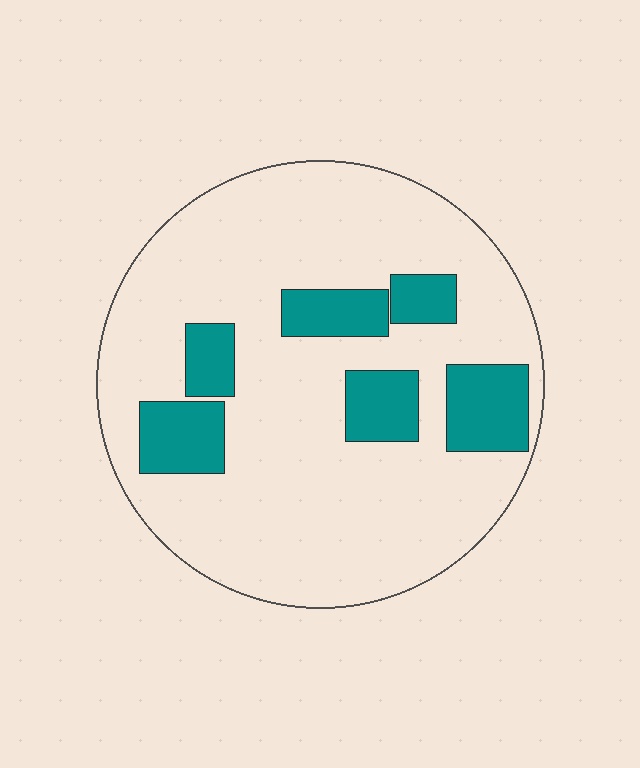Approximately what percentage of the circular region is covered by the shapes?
Approximately 20%.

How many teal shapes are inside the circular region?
6.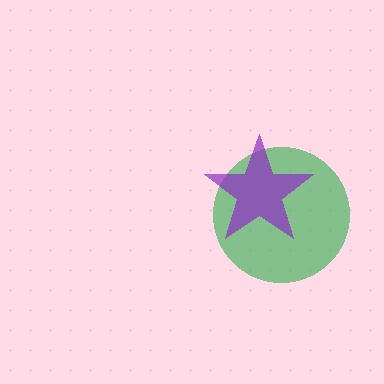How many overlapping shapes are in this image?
There are 2 overlapping shapes in the image.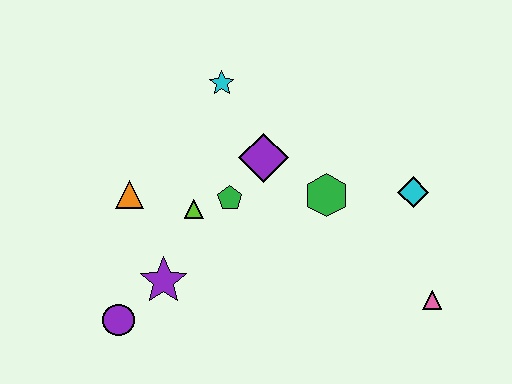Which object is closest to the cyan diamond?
The green hexagon is closest to the cyan diamond.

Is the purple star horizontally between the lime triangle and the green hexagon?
No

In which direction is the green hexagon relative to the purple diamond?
The green hexagon is to the right of the purple diamond.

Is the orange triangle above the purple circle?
Yes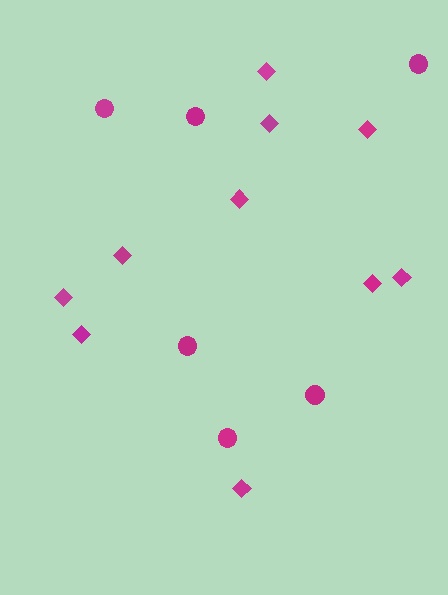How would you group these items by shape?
There are 2 groups: one group of circles (6) and one group of diamonds (10).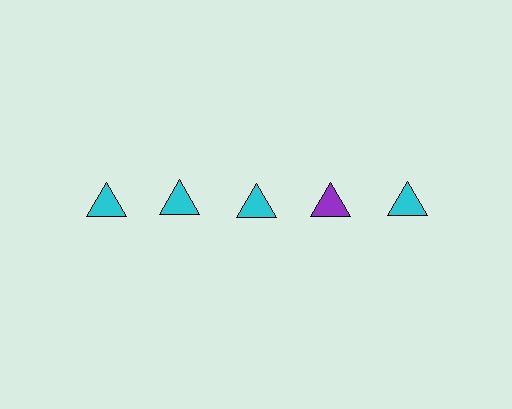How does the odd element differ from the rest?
It has a different color: purple instead of cyan.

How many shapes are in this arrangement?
There are 5 shapes arranged in a grid pattern.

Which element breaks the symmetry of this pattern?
The purple triangle in the top row, second from right column breaks the symmetry. All other shapes are cyan triangles.